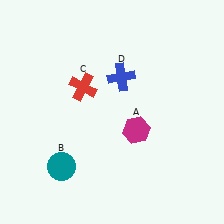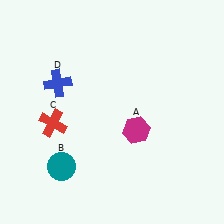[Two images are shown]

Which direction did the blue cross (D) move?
The blue cross (D) moved left.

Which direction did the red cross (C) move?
The red cross (C) moved down.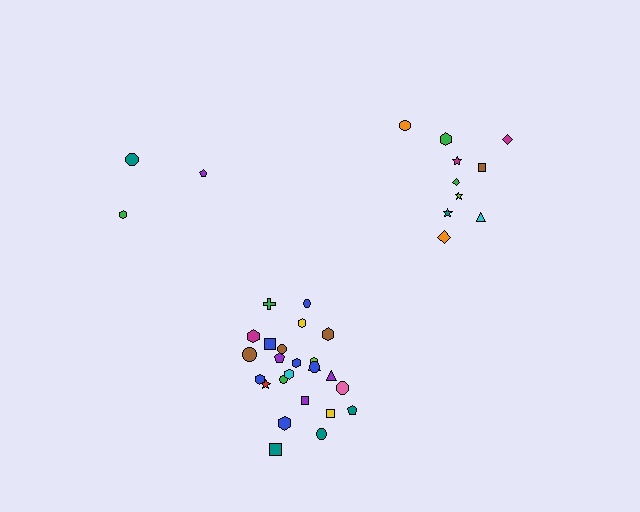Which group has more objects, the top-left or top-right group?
The top-right group.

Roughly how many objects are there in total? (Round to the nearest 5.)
Roughly 40 objects in total.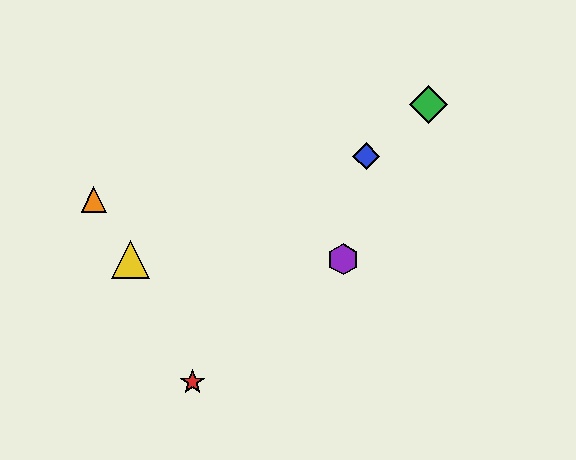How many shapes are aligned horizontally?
2 shapes (the yellow triangle, the purple hexagon) are aligned horizontally.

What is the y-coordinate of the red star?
The red star is at y≈382.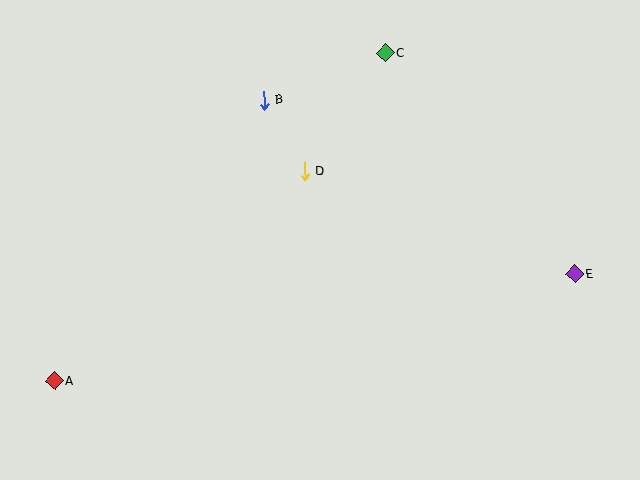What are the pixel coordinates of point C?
Point C is at (385, 53).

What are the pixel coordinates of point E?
Point E is at (575, 274).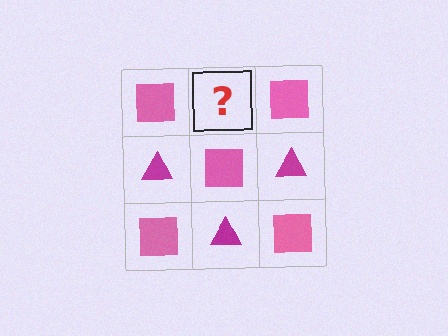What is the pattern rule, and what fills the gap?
The rule is that it alternates pink square and magenta triangle in a checkerboard pattern. The gap should be filled with a magenta triangle.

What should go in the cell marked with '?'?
The missing cell should contain a magenta triangle.